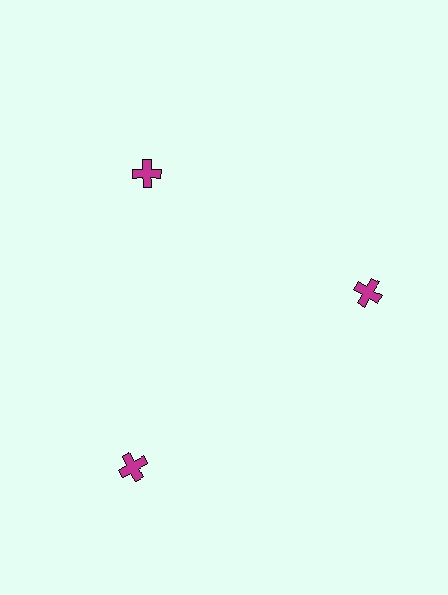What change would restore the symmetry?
The symmetry would be restored by moving it inward, back onto the ring so that all 3 crosses sit at equal angles and equal distance from the center.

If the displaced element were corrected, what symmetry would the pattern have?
It would have 3-fold rotational symmetry — the pattern would map onto itself every 120 degrees.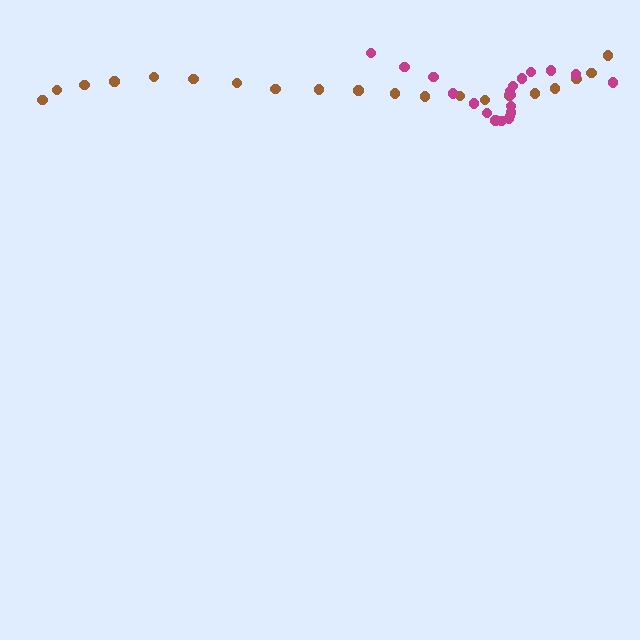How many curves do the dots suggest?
There are 2 distinct paths.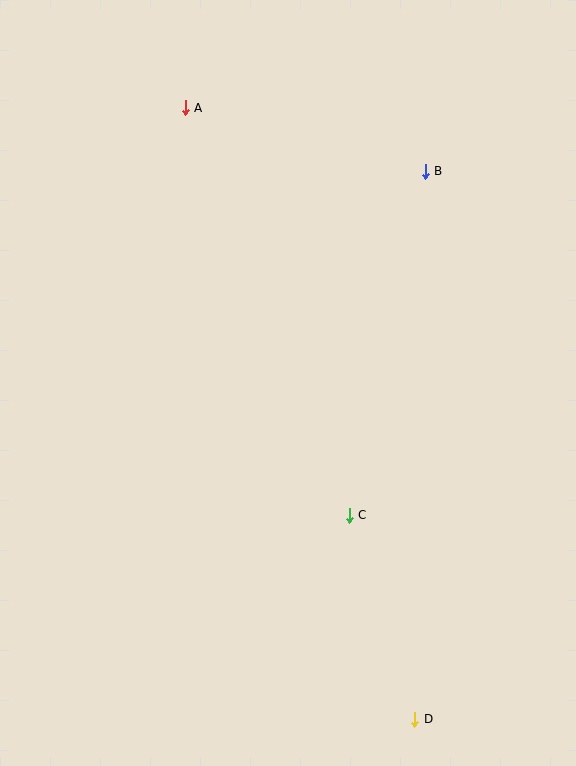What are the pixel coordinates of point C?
Point C is at (349, 515).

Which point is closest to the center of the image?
Point C at (349, 515) is closest to the center.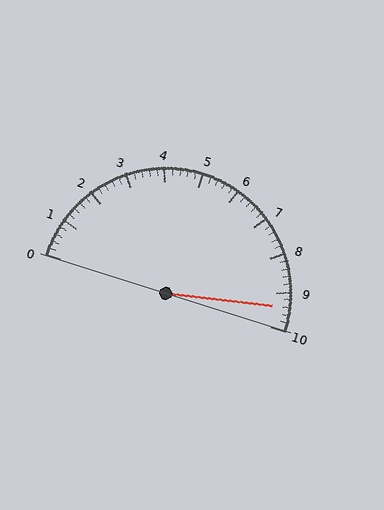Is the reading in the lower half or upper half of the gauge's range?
The reading is in the upper half of the range (0 to 10).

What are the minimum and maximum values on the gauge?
The gauge ranges from 0 to 10.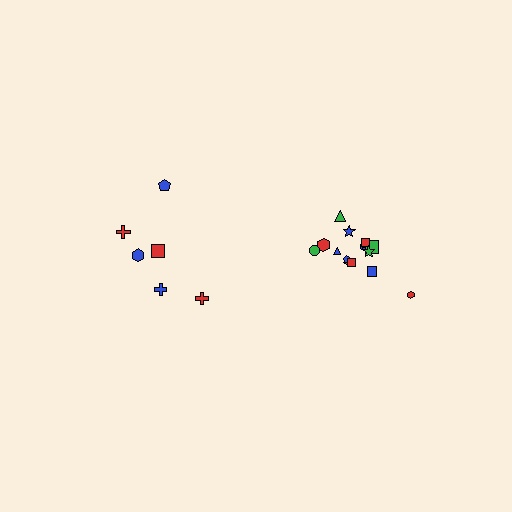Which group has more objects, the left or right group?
The right group.